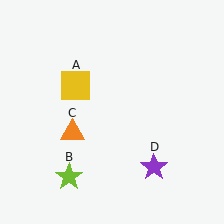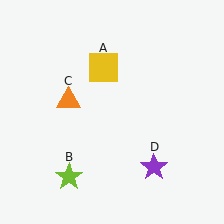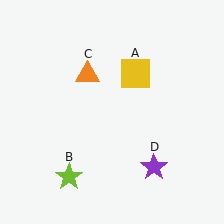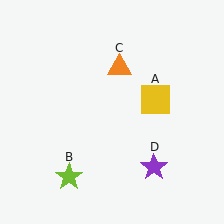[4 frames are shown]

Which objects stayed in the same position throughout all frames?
Lime star (object B) and purple star (object D) remained stationary.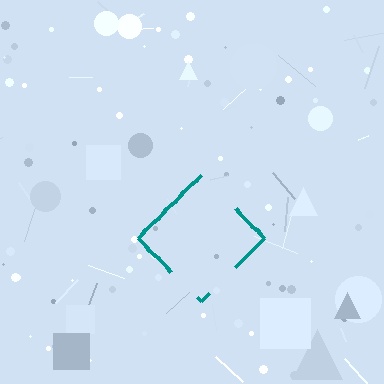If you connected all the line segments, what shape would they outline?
They would outline a diamond.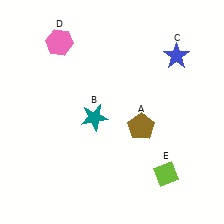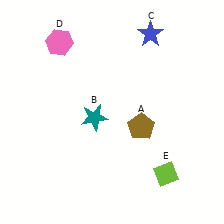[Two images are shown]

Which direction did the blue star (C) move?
The blue star (C) moved left.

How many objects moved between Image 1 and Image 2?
1 object moved between the two images.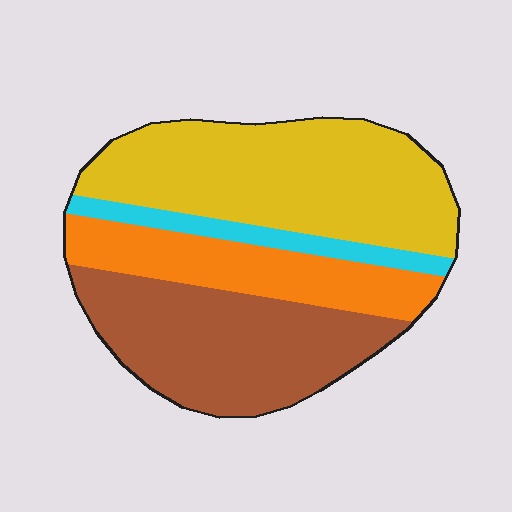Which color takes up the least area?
Cyan, at roughly 10%.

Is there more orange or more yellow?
Yellow.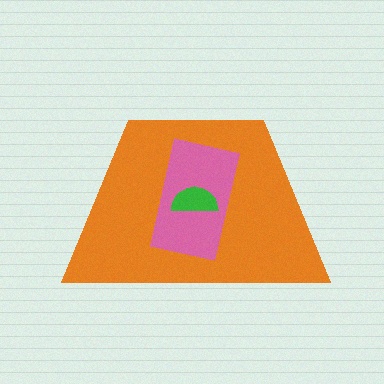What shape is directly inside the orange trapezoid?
The pink rectangle.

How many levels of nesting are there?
3.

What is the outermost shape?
The orange trapezoid.